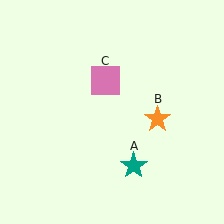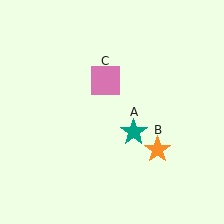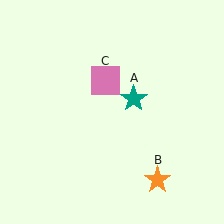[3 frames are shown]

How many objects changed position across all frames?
2 objects changed position: teal star (object A), orange star (object B).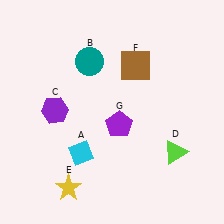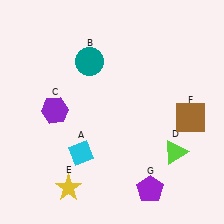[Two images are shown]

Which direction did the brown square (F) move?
The brown square (F) moved right.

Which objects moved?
The objects that moved are: the brown square (F), the purple pentagon (G).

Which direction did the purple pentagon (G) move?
The purple pentagon (G) moved down.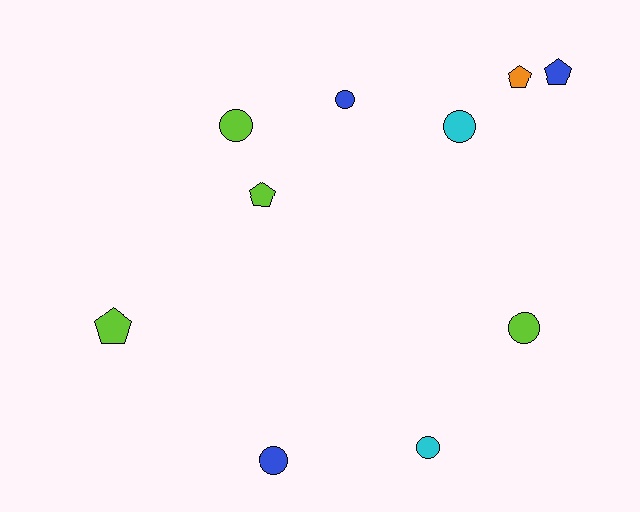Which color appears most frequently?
Lime, with 4 objects.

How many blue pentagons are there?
There is 1 blue pentagon.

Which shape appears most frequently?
Circle, with 6 objects.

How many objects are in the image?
There are 10 objects.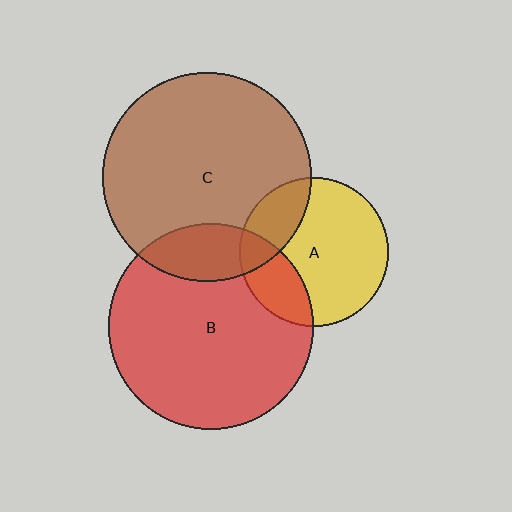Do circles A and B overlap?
Yes.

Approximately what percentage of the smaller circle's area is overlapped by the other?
Approximately 25%.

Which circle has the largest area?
Circle C (brown).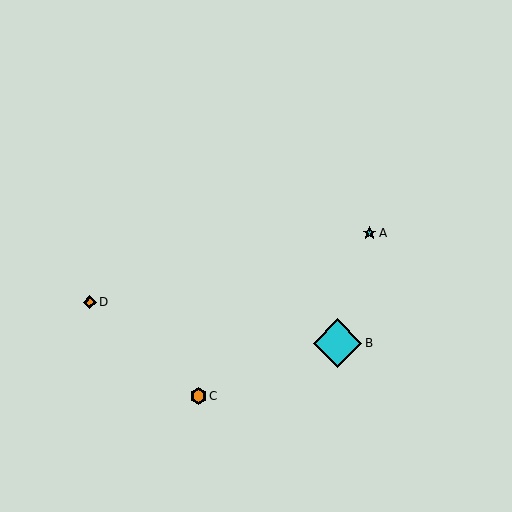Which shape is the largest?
The cyan diamond (labeled B) is the largest.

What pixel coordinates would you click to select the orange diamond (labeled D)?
Click at (90, 303) to select the orange diamond D.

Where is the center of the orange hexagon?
The center of the orange hexagon is at (199, 396).